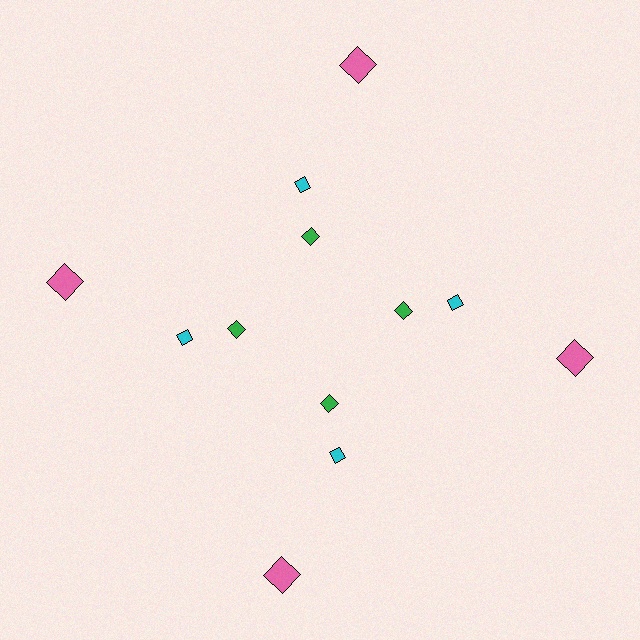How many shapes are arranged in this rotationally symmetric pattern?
There are 12 shapes, arranged in 4 groups of 3.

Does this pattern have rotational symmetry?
Yes, this pattern has 4-fold rotational symmetry. It looks the same after rotating 90 degrees around the center.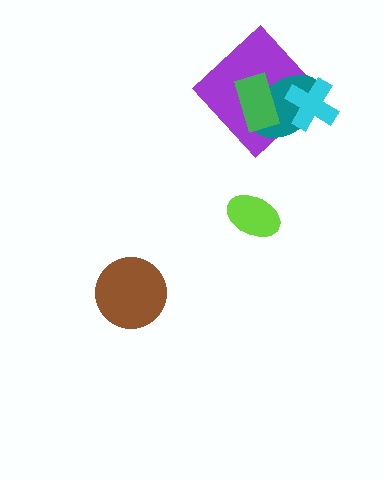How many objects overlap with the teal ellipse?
3 objects overlap with the teal ellipse.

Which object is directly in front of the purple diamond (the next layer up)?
The teal ellipse is directly in front of the purple diamond.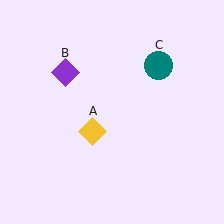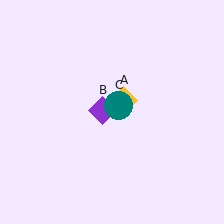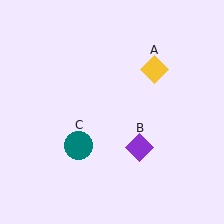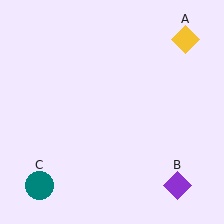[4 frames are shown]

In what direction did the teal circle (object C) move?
The teal circle (object C) moved down and to the left.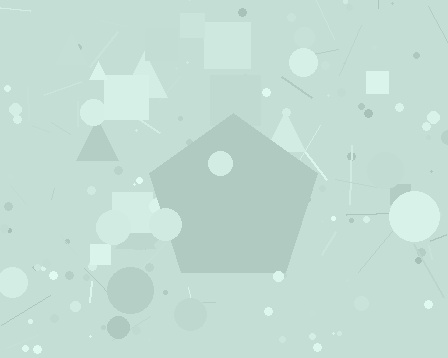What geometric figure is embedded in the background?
A pentagon is embedded in the background.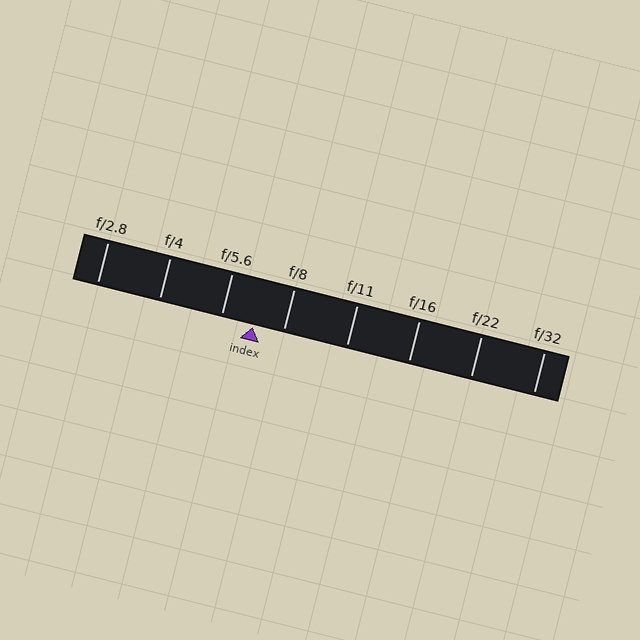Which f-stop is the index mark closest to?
The index mark is closest to f/8.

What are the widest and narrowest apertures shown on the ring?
The widest aperture shown is f/2.8 and the narrowest is f/32.